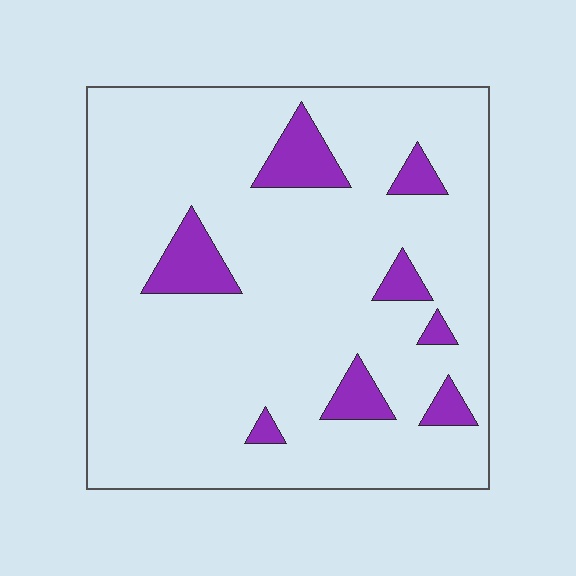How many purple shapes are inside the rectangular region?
8.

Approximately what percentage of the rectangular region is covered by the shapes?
Approximately 10%.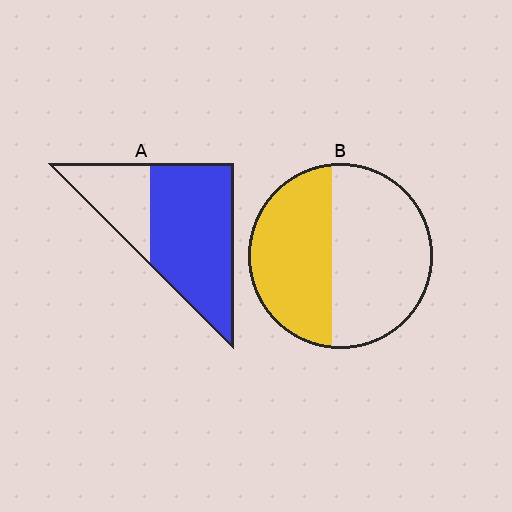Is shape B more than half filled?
No.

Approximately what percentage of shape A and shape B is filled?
A is approximately 70% and B is approximately 45%.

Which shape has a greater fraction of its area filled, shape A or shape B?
Shape A.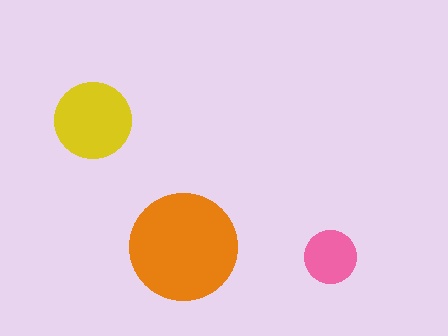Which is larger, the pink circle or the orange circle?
The orange one.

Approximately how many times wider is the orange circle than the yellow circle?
About 1.5 times wider.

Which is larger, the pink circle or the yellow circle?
The yellow one.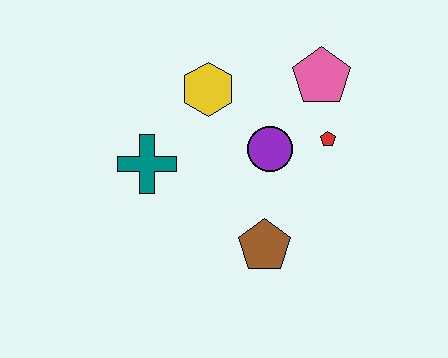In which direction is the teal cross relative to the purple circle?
The teal cross is to the left of the purple circle.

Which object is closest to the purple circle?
The red pentagon is closest to the purple circle.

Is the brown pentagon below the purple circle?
Yes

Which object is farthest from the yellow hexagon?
The brown pentagon is farthest from the yellow hexagon.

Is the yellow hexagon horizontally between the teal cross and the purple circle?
Yes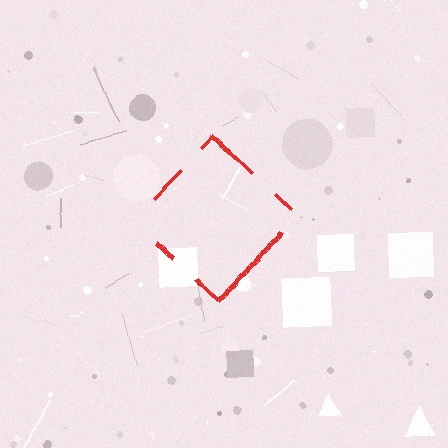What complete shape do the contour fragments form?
The contour fragments form a diamond.